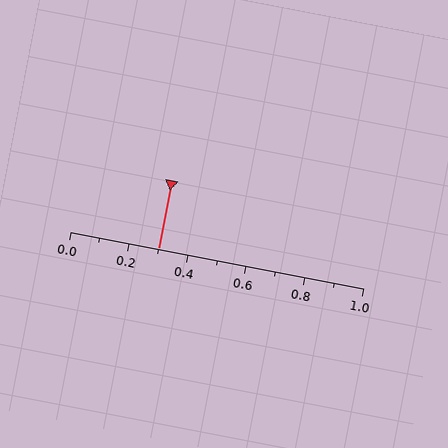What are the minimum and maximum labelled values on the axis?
The axis runs from 0.0 to 1.0.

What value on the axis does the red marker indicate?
The marker indicates approximately 0.3.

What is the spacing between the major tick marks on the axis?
The major ticks are spaced 0.2 apart.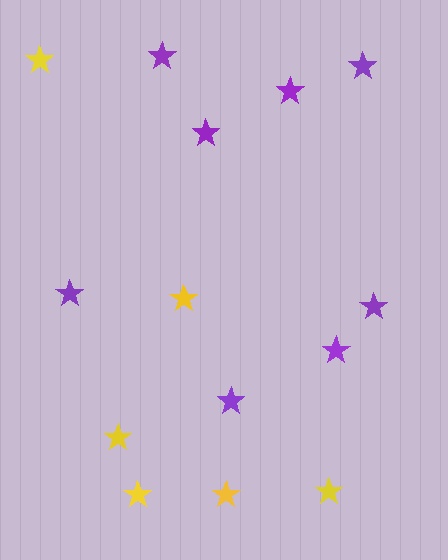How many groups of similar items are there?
There are 2 groups: one group of purple stars (8) and one group of yellow stars (6).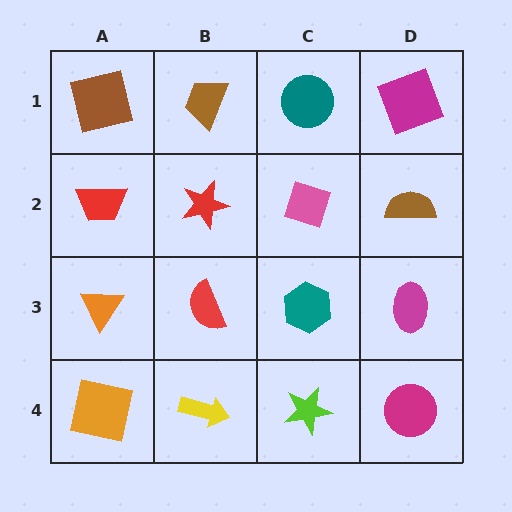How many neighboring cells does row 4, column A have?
2.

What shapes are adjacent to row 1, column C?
A pink diamond (row 2, column C), a brown trapezoid (row 1, column B), a magenta square (row 1, column D).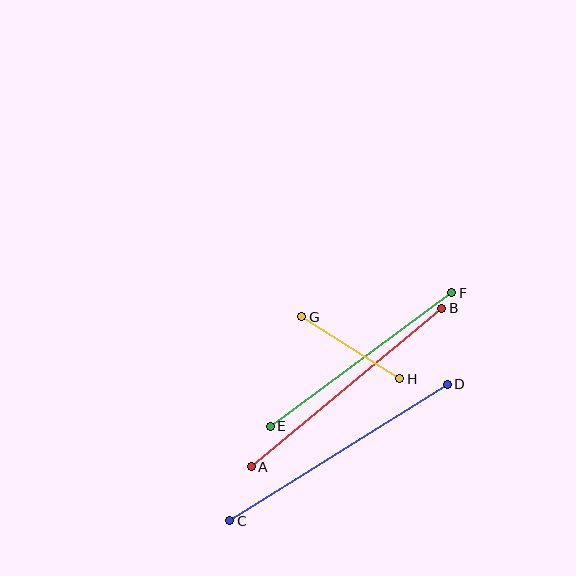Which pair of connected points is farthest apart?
Points C and D are farthest apart.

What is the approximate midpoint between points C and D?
The midpoint is at approximately (339, 453) pixels.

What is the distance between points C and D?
The distance is approximately 257 pixels.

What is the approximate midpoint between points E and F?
The midpoint is at approximately (361, 359) pixels.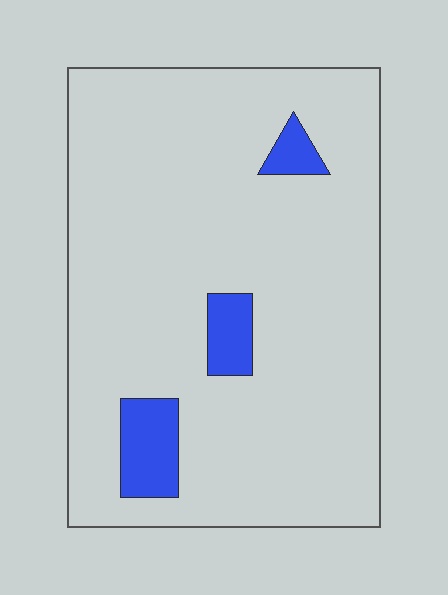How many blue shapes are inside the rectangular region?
3.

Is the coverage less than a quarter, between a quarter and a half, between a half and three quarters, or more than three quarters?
Less than a quarter.